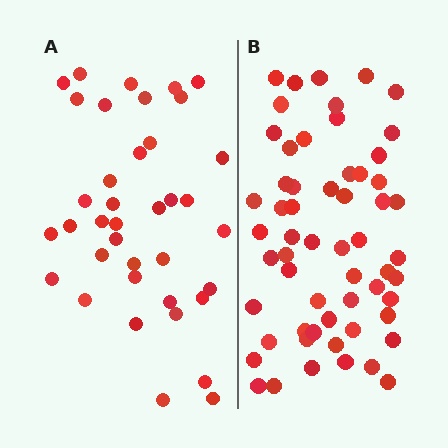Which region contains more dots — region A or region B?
Region B (the right region) has more dots.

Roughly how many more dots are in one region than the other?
Region B has approximately 20 more dots than region A.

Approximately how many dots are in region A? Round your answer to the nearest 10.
About 40 dots. (The exact count is 38, which rounds to 40.)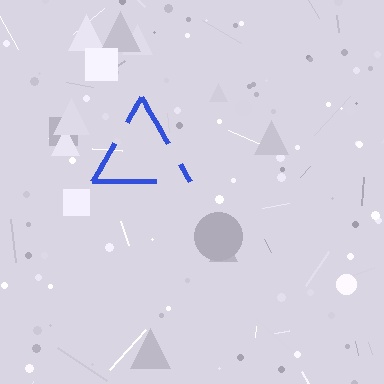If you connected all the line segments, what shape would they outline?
They would outline a triangle.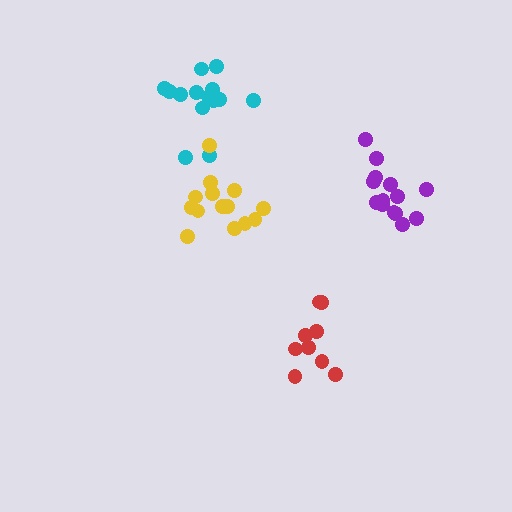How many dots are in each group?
Group 1: 14 dots, Group 2: 14 dots, Group 3: 14 dots, Group 4: 9 dots (51 total).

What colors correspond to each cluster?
The clusters are colored: cyan, purple, yellow, red.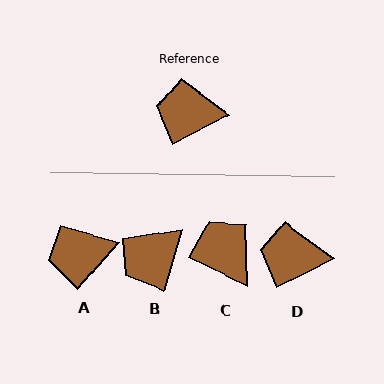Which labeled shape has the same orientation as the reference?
D.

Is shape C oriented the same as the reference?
No, it is off by about 52 degrees.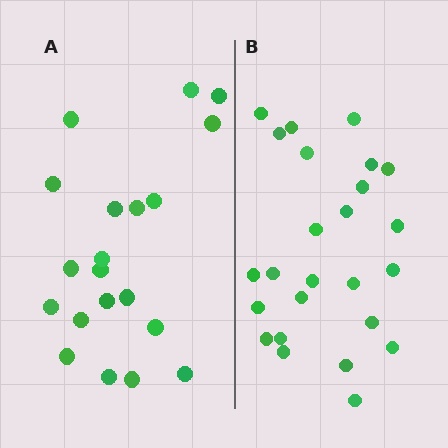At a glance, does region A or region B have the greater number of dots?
Region B (the right region) has more dots.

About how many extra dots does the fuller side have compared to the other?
Region B has about 5 more dots than region A.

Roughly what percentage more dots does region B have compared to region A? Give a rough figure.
About 25% more.